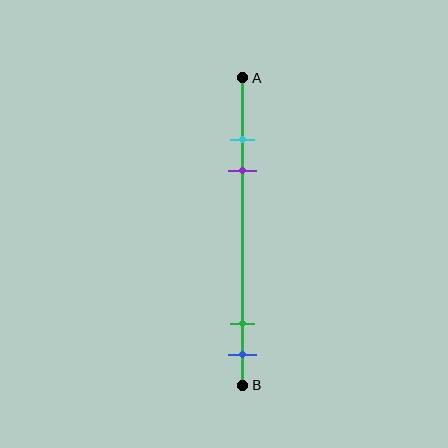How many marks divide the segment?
There are 4 marks dividing the segment.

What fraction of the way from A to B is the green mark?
The green mark is approximately 80% (0.8) of the way from A to B.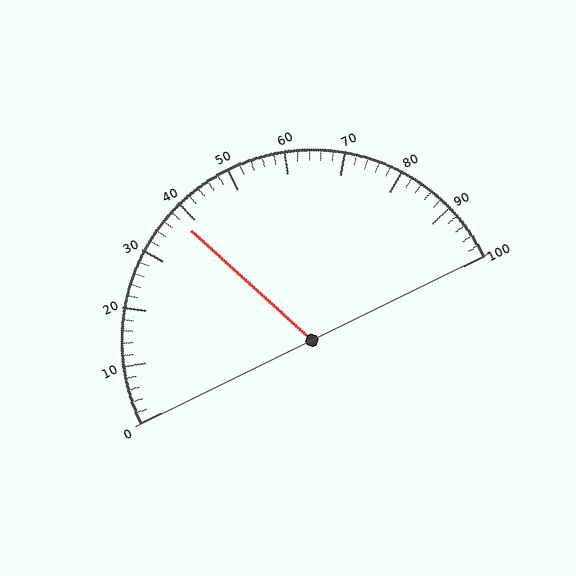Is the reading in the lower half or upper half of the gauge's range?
The reading is in the lower half of the range (0 to 100).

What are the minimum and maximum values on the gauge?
The gauge ranges from 0 to 100.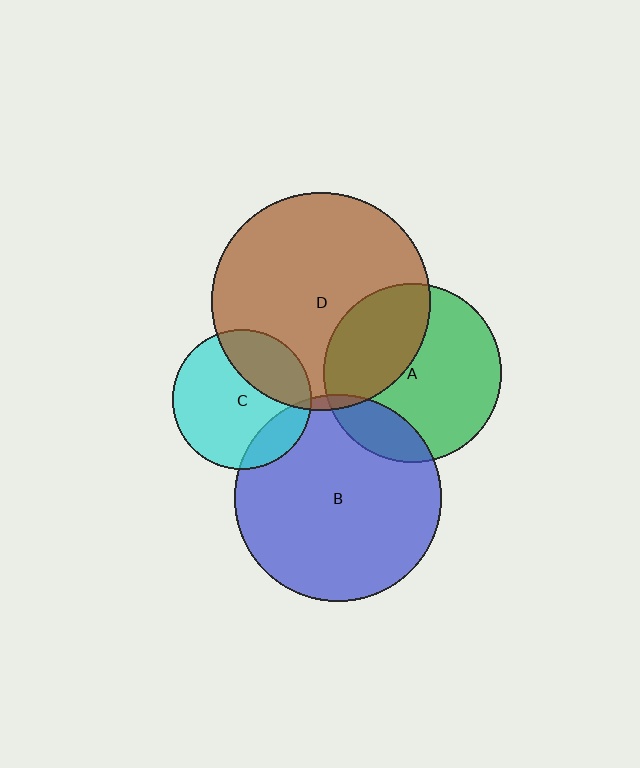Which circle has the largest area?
Circle D (brown).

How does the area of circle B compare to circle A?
Approximately 1.3 times.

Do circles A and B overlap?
Yes.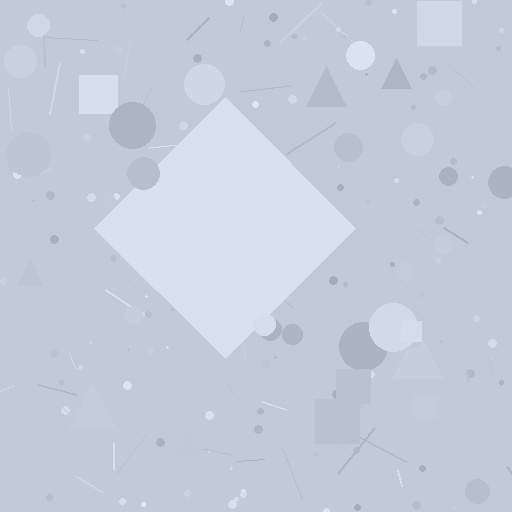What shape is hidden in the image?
A diamond is hidden in the image.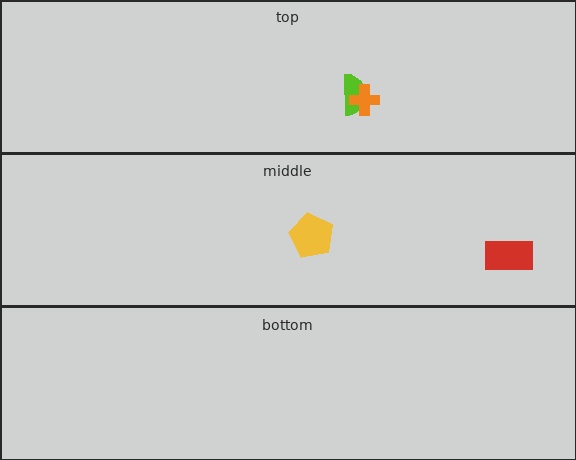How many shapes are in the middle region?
2.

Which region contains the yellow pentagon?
The middle region.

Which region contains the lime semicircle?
The top region.